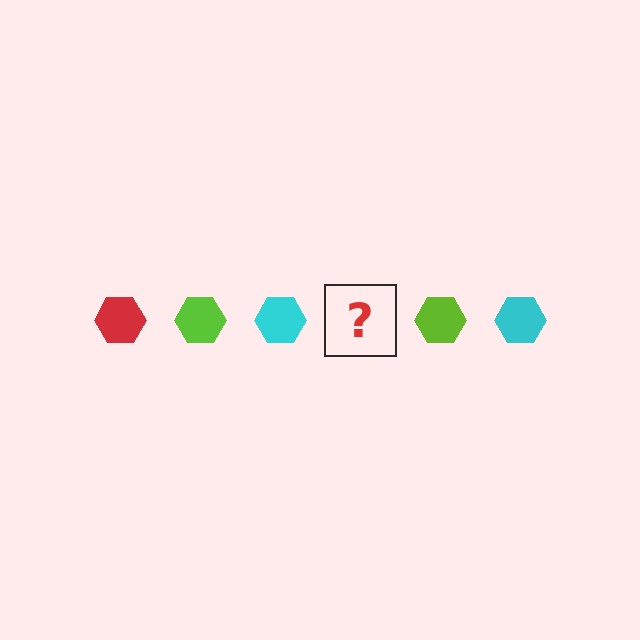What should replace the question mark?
The question mark should be replaced with a red hexagon.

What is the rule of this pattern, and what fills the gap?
The rule is that the pattern cycles through red, lime, cyan hexagons. The gap should be filled with a red hexagon.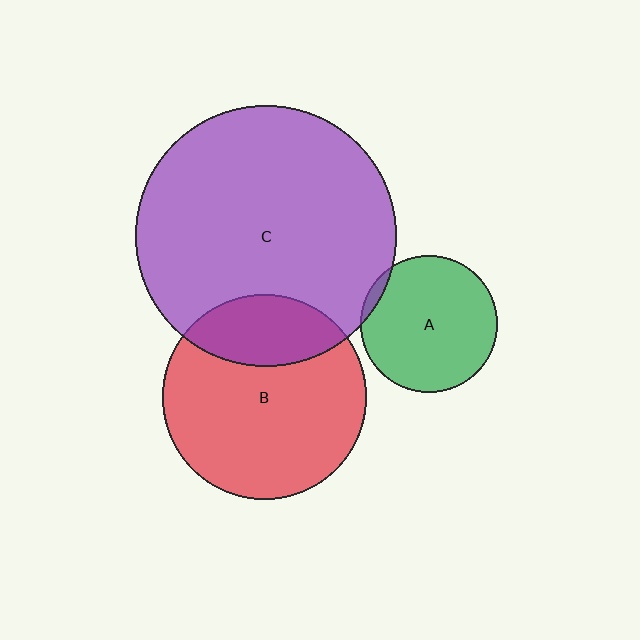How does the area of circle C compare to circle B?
Approximately 1.6 times.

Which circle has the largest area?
Circle C (purple).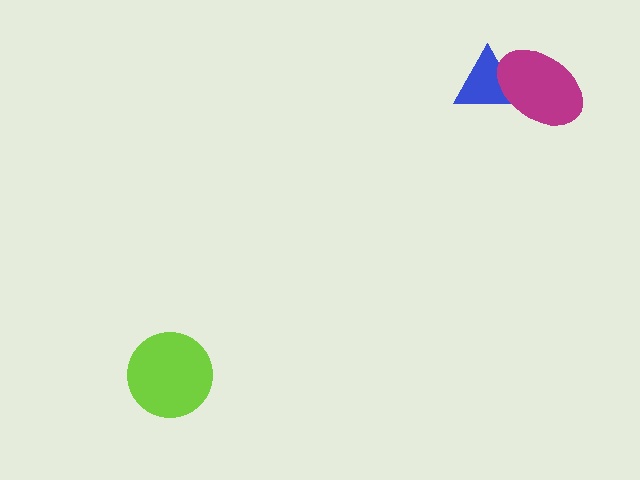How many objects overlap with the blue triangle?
1 object overlaps with the blue triangle.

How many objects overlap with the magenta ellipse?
1 object overlaps with the magenta ellipse.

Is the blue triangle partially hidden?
Yes, it is partially covered by another shape.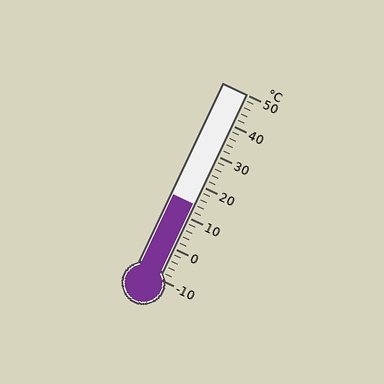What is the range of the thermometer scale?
The thermometer scale ranges from -10°C to 50°C.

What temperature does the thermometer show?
The thermometer shows approximately 14°C.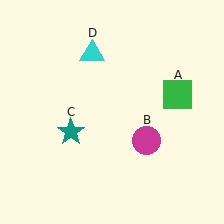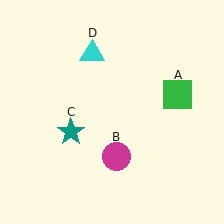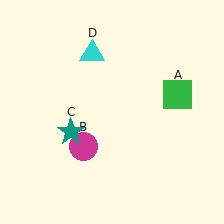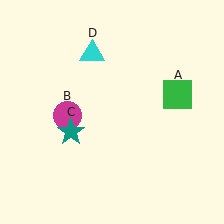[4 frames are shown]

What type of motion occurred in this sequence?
The magenta circle (object B) rotated clockwise around the center of the scene.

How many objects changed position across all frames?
1 object changed position: magenta circle (object B).